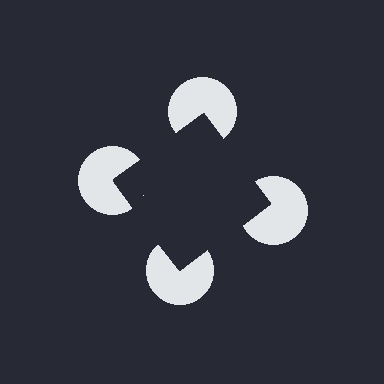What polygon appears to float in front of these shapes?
An illusory square — its edges are inferred from the aligned wedge cuts in the pac-man discs, not physically drawn.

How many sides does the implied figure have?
4 sides.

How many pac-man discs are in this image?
There are 4 — one at each vertex of the illusory square.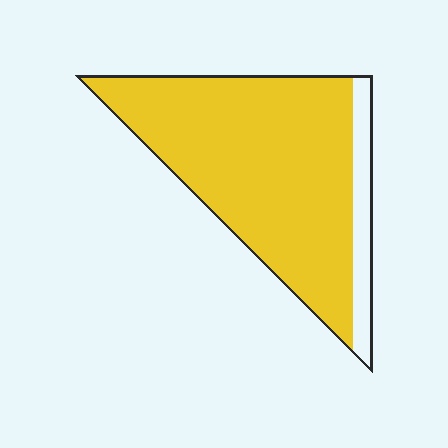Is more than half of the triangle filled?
Yes.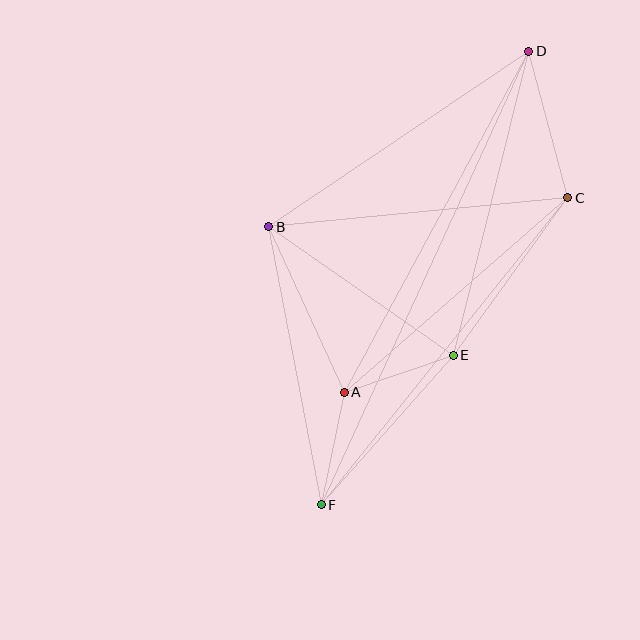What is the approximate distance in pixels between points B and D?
The distance between B and D is approximately 314 pixels.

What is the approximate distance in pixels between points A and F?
The distance between A and F is approximately 115 pixels.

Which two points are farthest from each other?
Points D and F are farthest from each other.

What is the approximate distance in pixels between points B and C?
The distance between B and C is approximately 301 pixels.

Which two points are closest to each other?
Points A and E are closest to each other.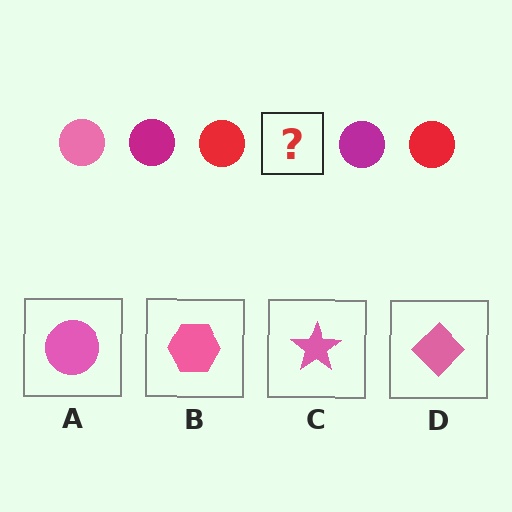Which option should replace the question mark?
Option A.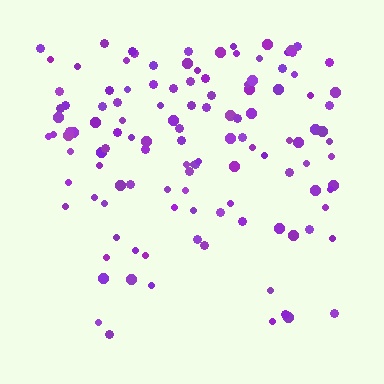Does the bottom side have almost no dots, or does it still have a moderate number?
Still a moderate number, just noticeably fewer than the top.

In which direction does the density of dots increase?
From bottom to top, with the top side densest.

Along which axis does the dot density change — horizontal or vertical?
Vertical.